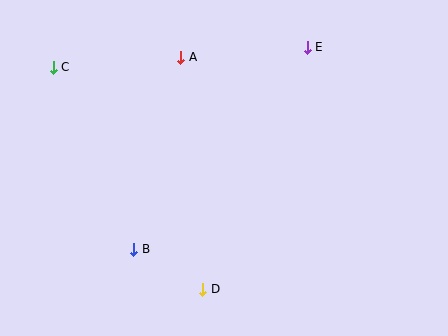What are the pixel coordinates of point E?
Point E is at (307, 47).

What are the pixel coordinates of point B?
Point B is at (134, 249).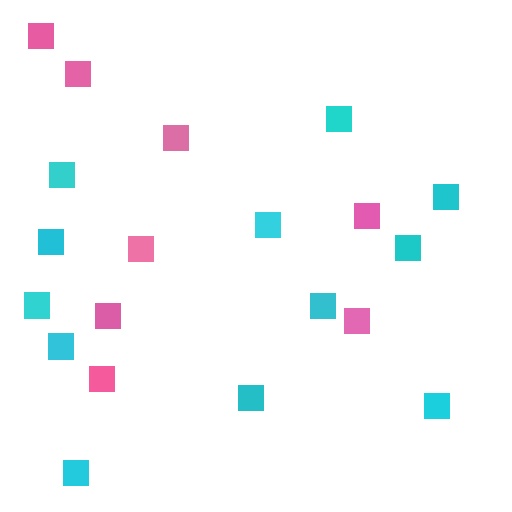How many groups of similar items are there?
There are 2 groups: one group of cyan squares (12) and one group of pink squares (8).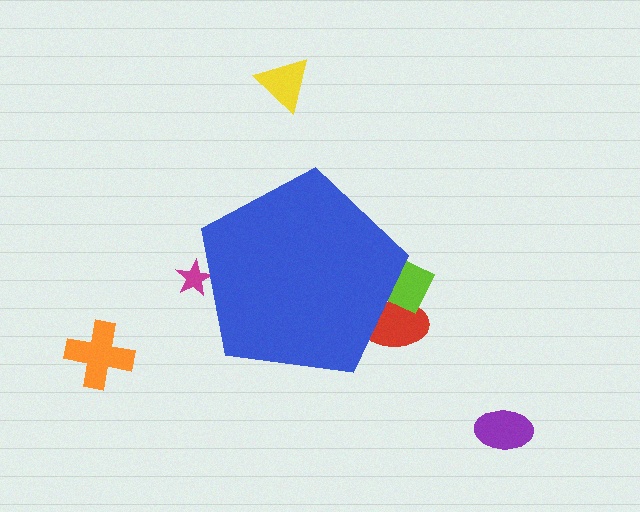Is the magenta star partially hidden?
Yes, the magenta star is partially hidden behind the blue pentagon.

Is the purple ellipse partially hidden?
No, the purple ellipse is fully visible.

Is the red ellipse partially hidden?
Yes, the red ellipse is partially hidden behind the blue pentagon.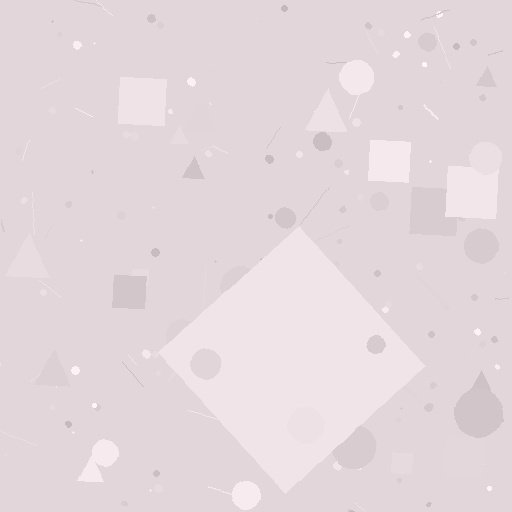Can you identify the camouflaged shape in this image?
The camouflaged shape is a diamond.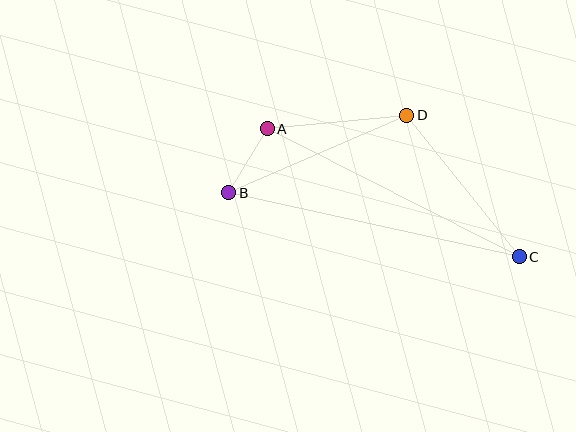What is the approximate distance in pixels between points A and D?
The distance between A and D is approximately 140 pixels.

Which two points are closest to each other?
Points A and B are closest to each other.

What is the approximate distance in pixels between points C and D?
The distance between C and D is approximately 181 pixels.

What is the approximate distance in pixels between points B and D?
The distance between B and D is approximately 194 pixels.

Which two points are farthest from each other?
Points B and C are farthest from each other.